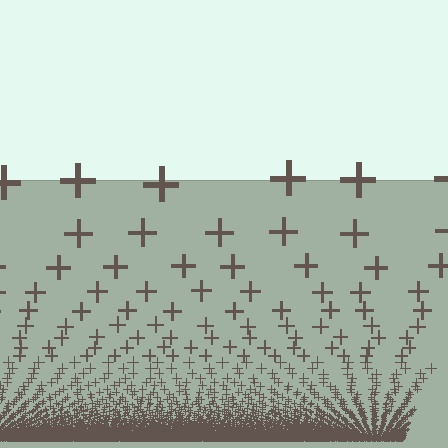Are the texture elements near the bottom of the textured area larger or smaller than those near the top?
Smaller. The gradient is inverted — elements near the bottom are smaller and denser.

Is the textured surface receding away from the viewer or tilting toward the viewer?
The surface appears to tilt toward the viewer. Texture elements get larger and sparser toward the top.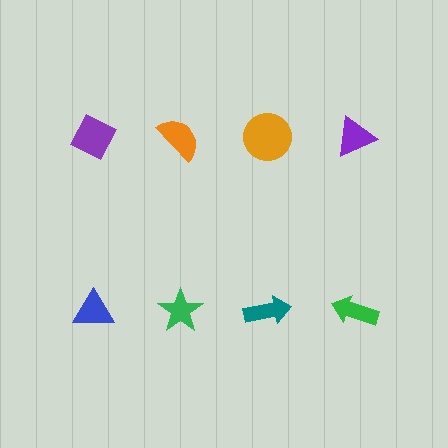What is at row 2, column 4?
A green arrow.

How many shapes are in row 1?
4 shapes.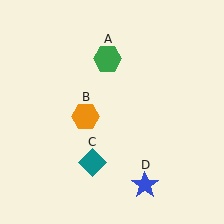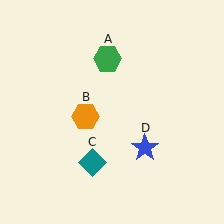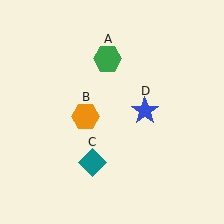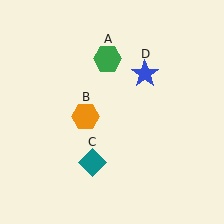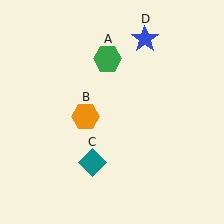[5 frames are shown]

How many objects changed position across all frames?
1 object changed position: blue star (object D).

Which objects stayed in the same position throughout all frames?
Green hexagon (object A) and orange hexagon (object B) and teal diamond (object C) remained stationary.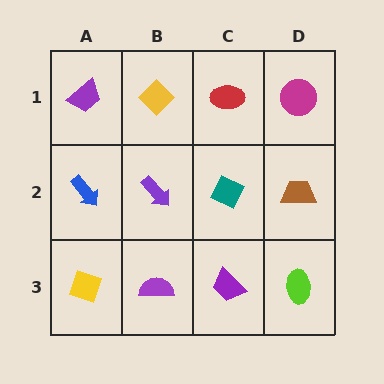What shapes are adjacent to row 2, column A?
A purple trapezoid (row 1, column A), a yellow diamond (row 3, column A), a purple arrow (row 2, column B).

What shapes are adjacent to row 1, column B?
A purple arrow (row 2, column B), a purple trapezoid (row 1, column A), a red ellipse (row 1, column C).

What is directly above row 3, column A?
A blue arrow.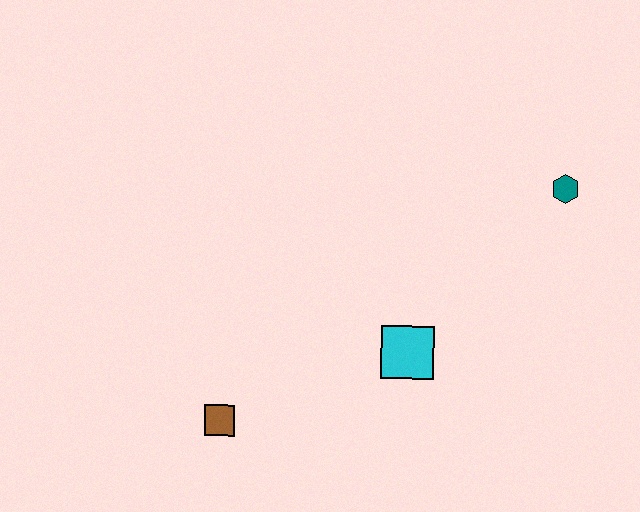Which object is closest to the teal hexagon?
The cyan square is closest to the teal hexagon.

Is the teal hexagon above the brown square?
Yes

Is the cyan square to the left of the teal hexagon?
Yes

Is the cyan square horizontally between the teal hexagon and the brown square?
Yes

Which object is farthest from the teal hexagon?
The brown square is farthest from the teal hexagon.